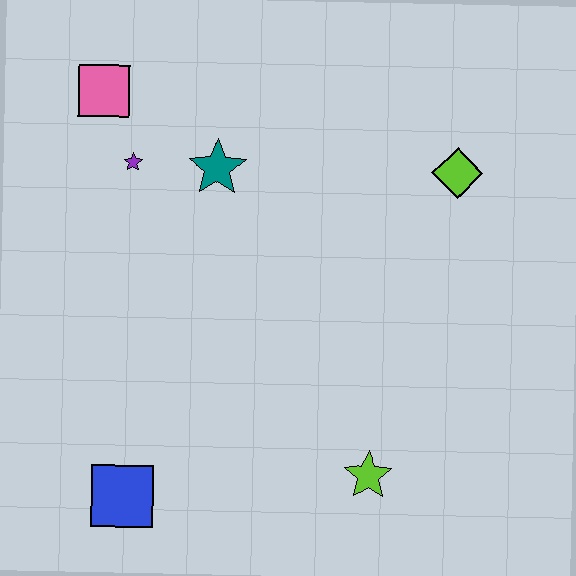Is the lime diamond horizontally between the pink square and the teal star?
No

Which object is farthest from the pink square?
The lime star is farthest from the pink square.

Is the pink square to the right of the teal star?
No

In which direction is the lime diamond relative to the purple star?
The lime diamond is to the right of the purple star.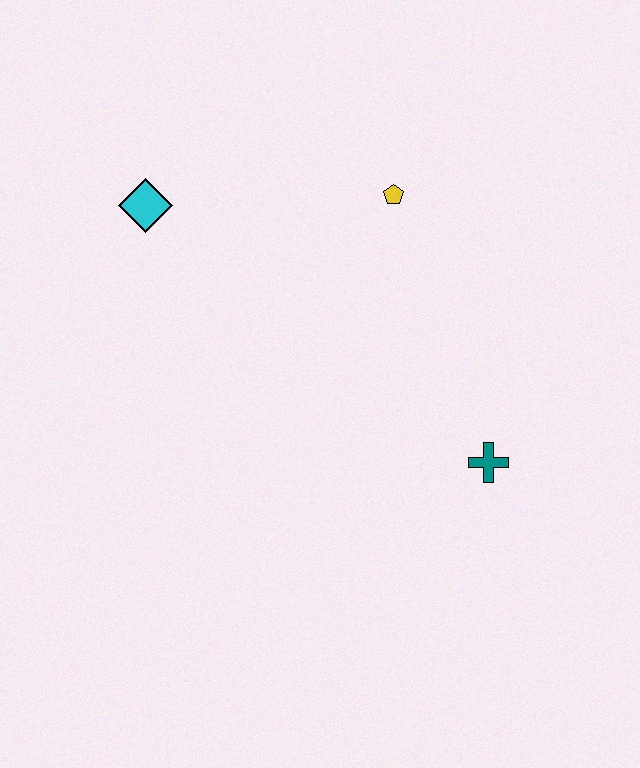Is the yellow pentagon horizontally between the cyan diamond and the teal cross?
Yes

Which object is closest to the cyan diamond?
The yellow pentagon is closest to the cyan diamond.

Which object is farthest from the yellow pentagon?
The teal cross is farthest from the yellow pentagon.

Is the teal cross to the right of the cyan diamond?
Yes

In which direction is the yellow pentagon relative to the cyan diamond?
The yellow pentagon is to the right of the cyan diamond.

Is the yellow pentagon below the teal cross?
No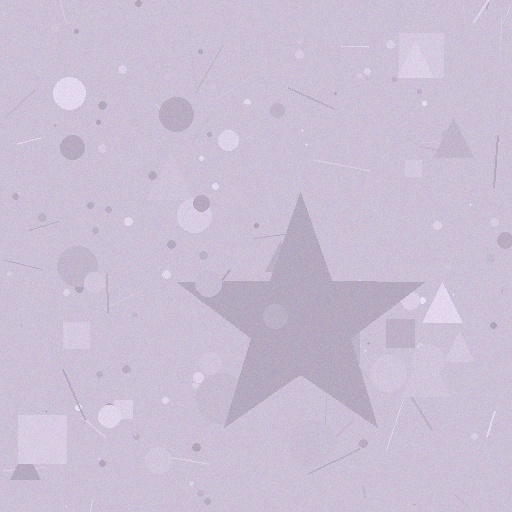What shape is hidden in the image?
A star is hidden in the image.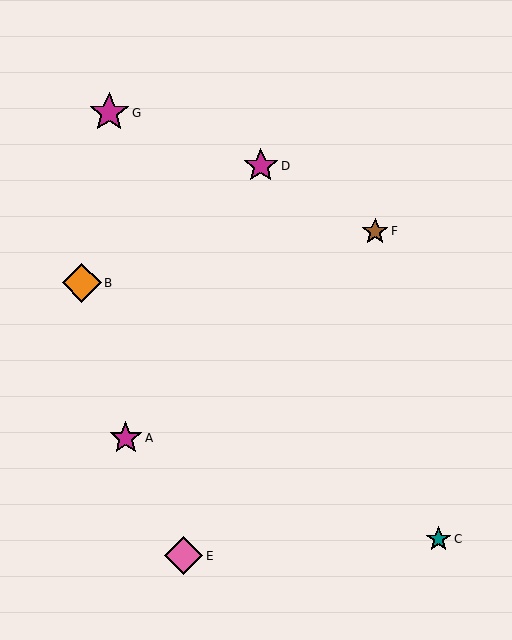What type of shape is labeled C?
Shape C is a teal star.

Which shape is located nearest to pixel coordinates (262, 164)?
The magenta star (labeled D) at (261, 166) is nearest to that location.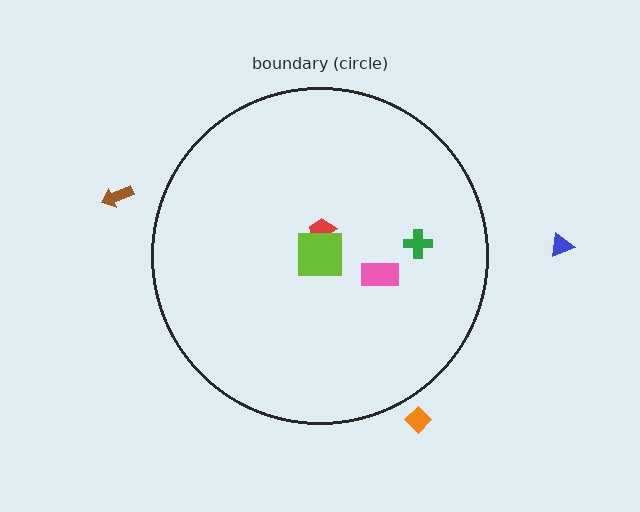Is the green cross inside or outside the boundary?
Inside.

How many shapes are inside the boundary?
4 inside, 3 outside.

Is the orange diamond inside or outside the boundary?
Outside.